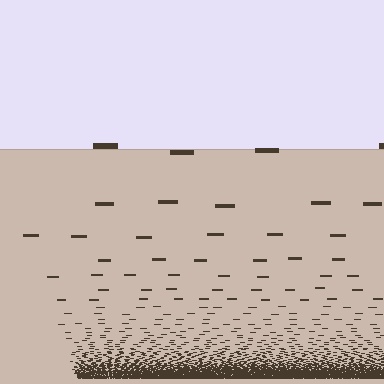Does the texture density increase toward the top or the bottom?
Density increases toward the bottom.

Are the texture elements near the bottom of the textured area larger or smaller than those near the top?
Smaller. The gradient is inverted — elements near the bottom are smaller and denser.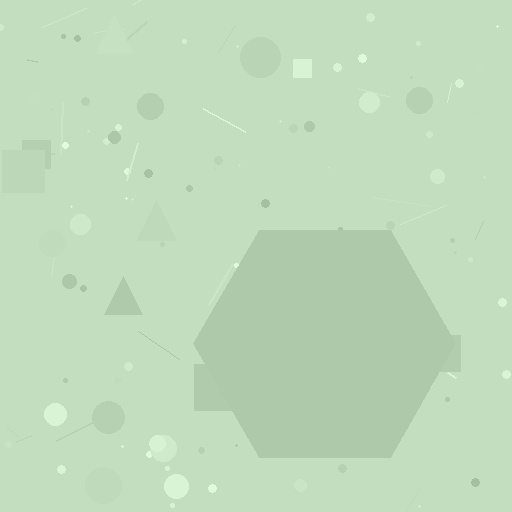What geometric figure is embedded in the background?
A hexagon is embedded in the background.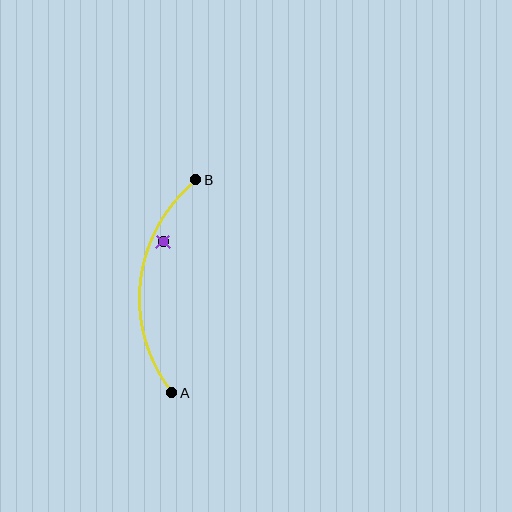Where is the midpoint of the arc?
The arc midpoint is the point on the curve farthest from the straight line joining A and B. It sits to the left of that line.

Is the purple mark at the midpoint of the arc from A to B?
No — the purple mark does not lie on the arc at all. It sits slightly inside the curve.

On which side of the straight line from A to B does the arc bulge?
The arc bulges to the left of the straight line connecting A and B.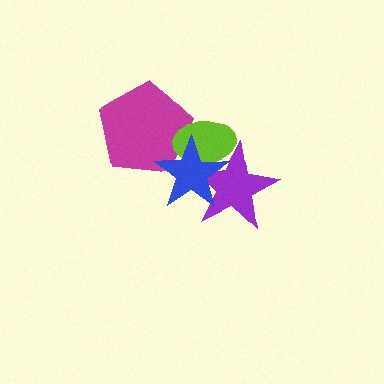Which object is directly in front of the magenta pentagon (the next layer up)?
The lime ellipse is directly in front of the magenta pentagon.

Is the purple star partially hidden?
Yes, it is partially covered by another shape.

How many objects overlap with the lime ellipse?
3 objects overlap with the lime ellipse.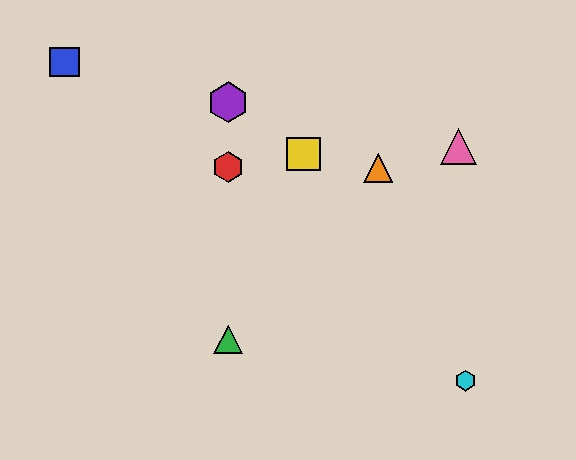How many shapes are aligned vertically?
3 shapes (the red hexagon, the green triangle, the purple hexagon) are aligned vertically.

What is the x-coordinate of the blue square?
The blue square is at x≈64.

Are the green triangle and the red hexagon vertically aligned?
Yes, both are at x≈228.